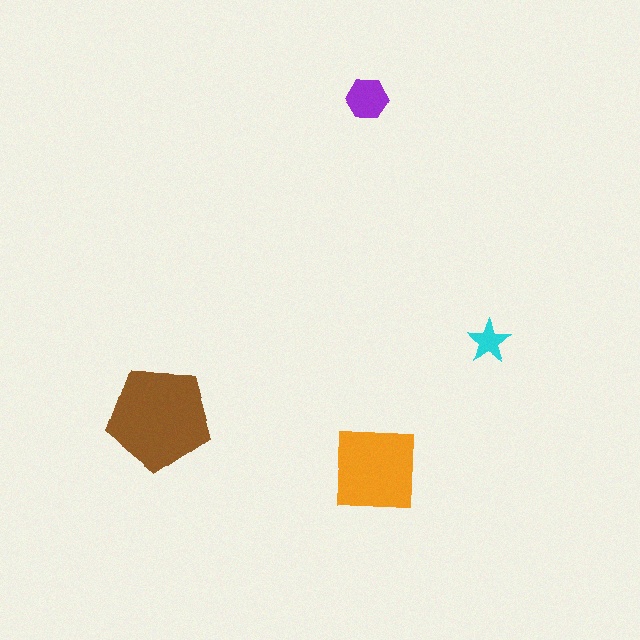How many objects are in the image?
There are 4 objects in the image.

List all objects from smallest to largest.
The cyan star, the purple hexagon, the orange square, the brown pentagon.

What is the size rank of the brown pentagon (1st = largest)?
1st.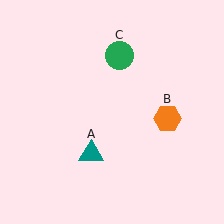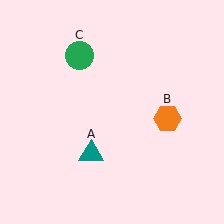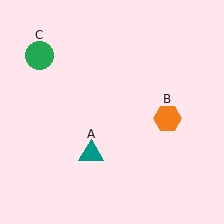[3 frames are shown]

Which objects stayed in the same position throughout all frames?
Teal triangle (object A) and orange hexagon (object B) remained stationary.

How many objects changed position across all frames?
1 object changed position: green circle (object C).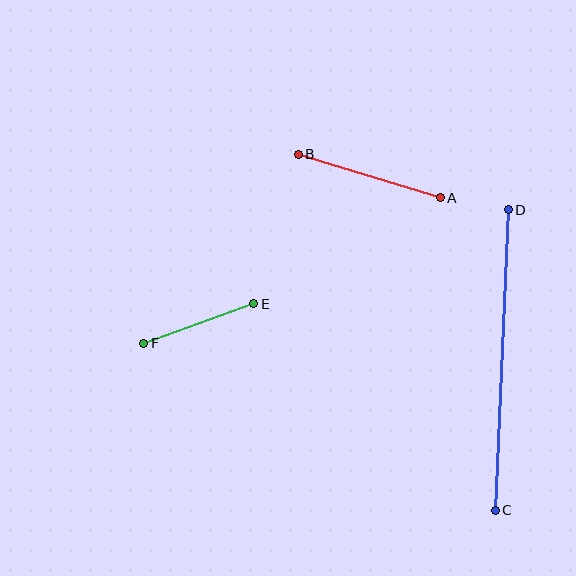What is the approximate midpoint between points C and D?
The midpoint is at approximately (502, 360) pixels.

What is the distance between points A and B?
The distance is approximately 149 pixels.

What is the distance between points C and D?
The distance is approximately 301 pixels.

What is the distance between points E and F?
The distance is approximately 117 pixels.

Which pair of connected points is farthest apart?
Points C and D are farthest apart.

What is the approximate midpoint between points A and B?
The midpoint is at approximately (369, 176) pixels.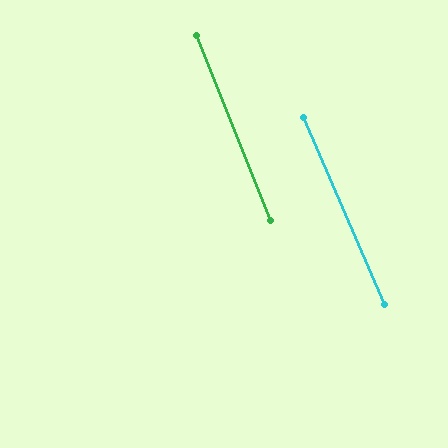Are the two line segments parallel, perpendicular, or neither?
Parallel — their directions differ by only 1.7°.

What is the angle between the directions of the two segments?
Approximately 2 degrees.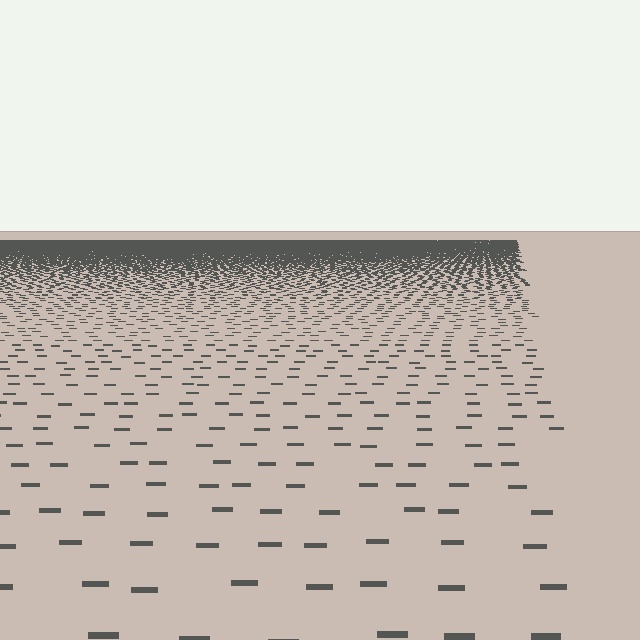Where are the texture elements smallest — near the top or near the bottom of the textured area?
Near the top.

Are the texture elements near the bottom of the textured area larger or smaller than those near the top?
Larger. Near the bottom, elements are closer to the viewer and appear at a bigger on-screen size.